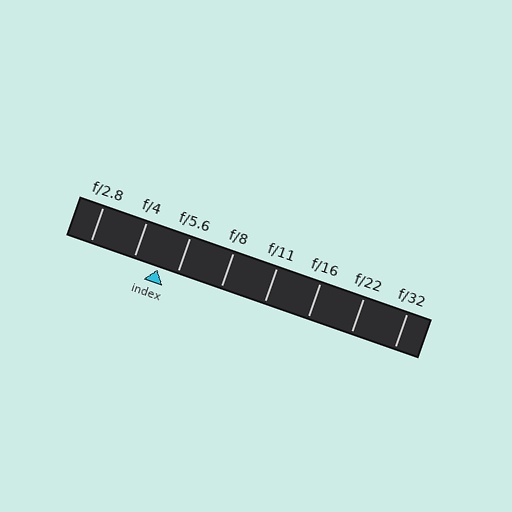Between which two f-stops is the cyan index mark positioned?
The index mark is between f/4 and f/5.6.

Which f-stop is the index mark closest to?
The index mark is closest to f/5.6.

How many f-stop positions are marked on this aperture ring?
There are 8 f-stop positions marked.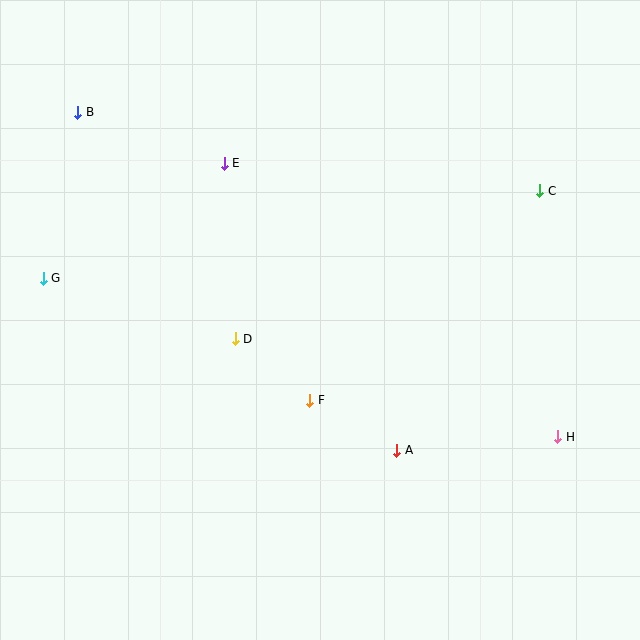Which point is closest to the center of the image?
Point F at (310, 400) is closest to the center.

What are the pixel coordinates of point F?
Point F is at (310, 400).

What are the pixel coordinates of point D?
Point D is at (235, 339).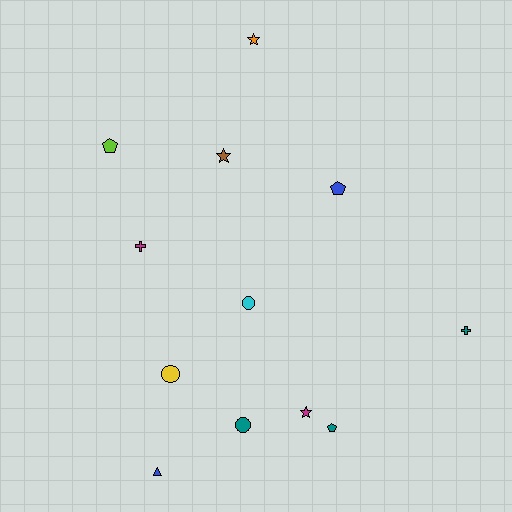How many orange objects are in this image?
There is 1 orange object.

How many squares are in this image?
There are no squares.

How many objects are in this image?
There are 12 objects.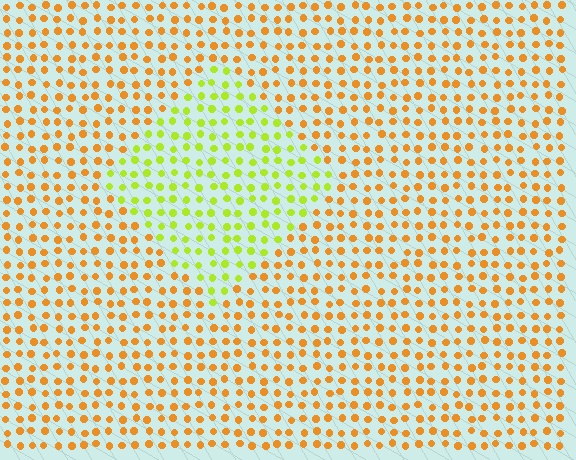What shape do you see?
I see a diamond.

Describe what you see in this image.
The image is filled with small orange elements in a uniform arrangement. A diamond-shaped region is visible where the elements are tinted to a slightly different hue, forming a subtle color boundary.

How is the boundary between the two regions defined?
The boundary is defined purely by a slight shift in hue (about 47 degrees). Spacing, size, and orientation are identical on both sides.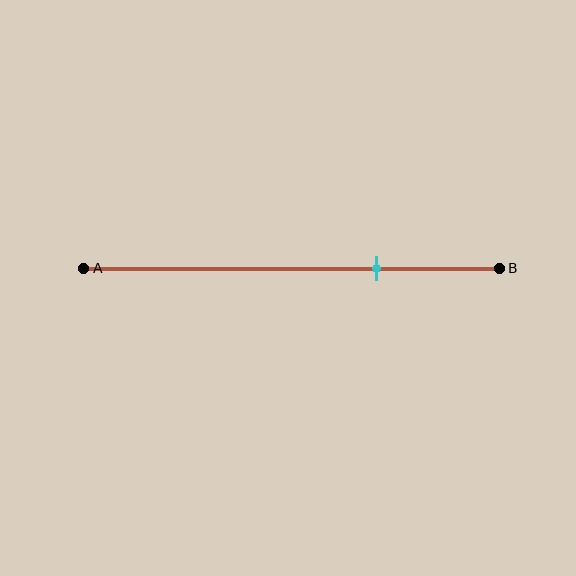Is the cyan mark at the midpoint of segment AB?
No, the mark is at about 70% from A, not at the 50% midpoint.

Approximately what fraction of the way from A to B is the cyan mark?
The cyan mark is approximately 70% of the way from A to B.